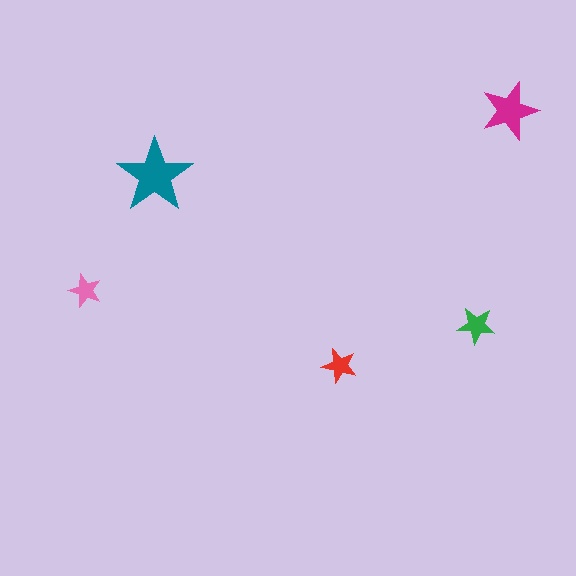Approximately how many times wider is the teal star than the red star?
About 2 times wider.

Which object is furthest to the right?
The magenta star is rightmost.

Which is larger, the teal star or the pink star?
The teal one.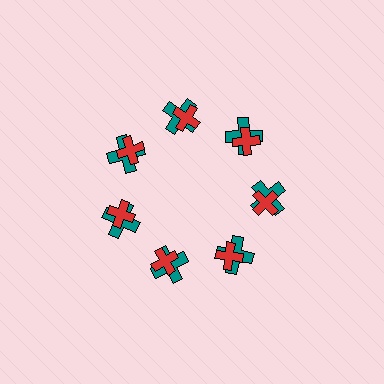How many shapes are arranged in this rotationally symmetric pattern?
There are 14 shapes, arranged in 7 groups of 2.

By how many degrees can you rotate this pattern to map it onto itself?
The pattern maps onto itself every 51 degrees of rotation.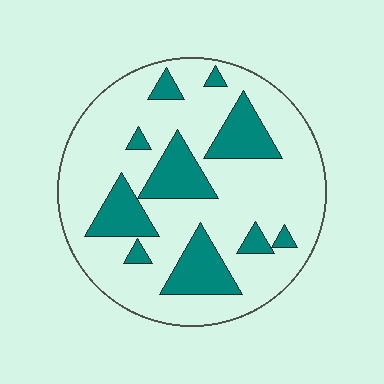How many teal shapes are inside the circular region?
10.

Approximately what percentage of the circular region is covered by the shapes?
Approximately 25%.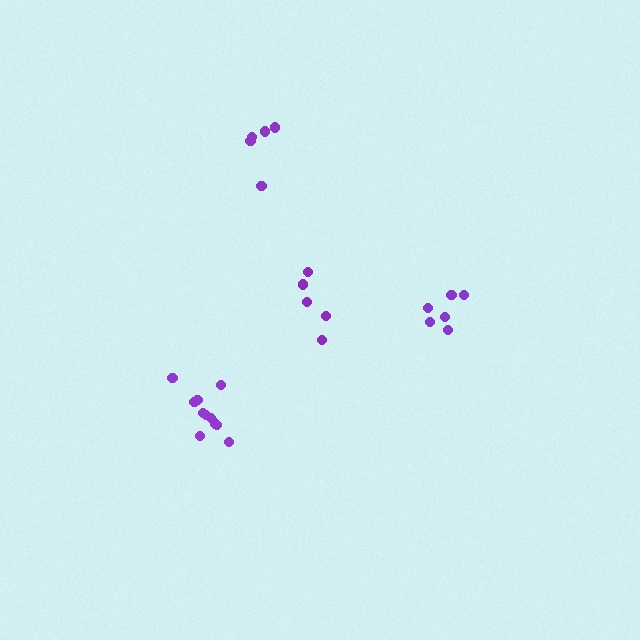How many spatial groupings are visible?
There are 4 spatial groupings.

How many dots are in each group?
Group 1: 5 dots, Group 2: 5 dots, Group 3: 11 dots, Group 4: 6 dots (27 total).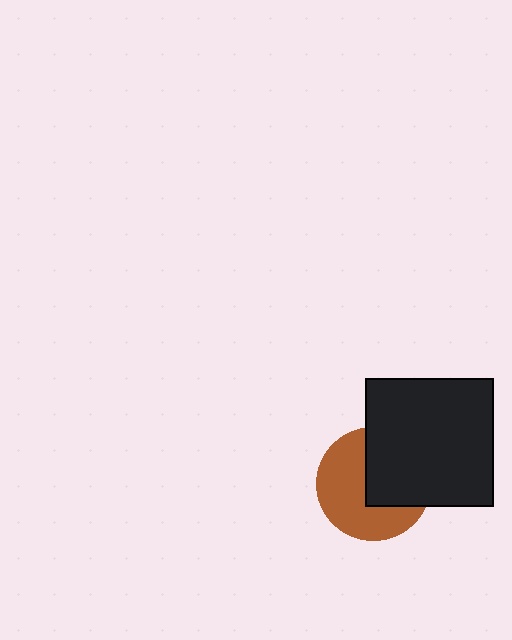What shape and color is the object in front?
The object in front is a black square.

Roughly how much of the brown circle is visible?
About half of it is visible (roughly 56%).